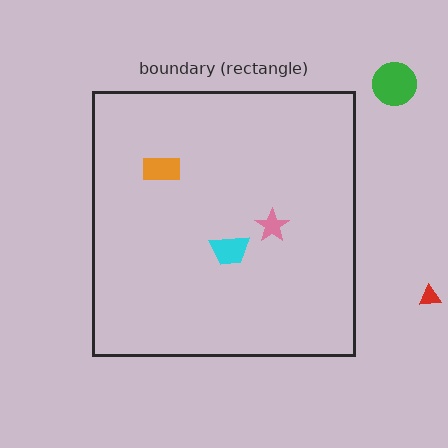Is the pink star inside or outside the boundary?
Inside.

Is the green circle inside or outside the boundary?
Outside.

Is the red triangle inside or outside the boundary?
Outside.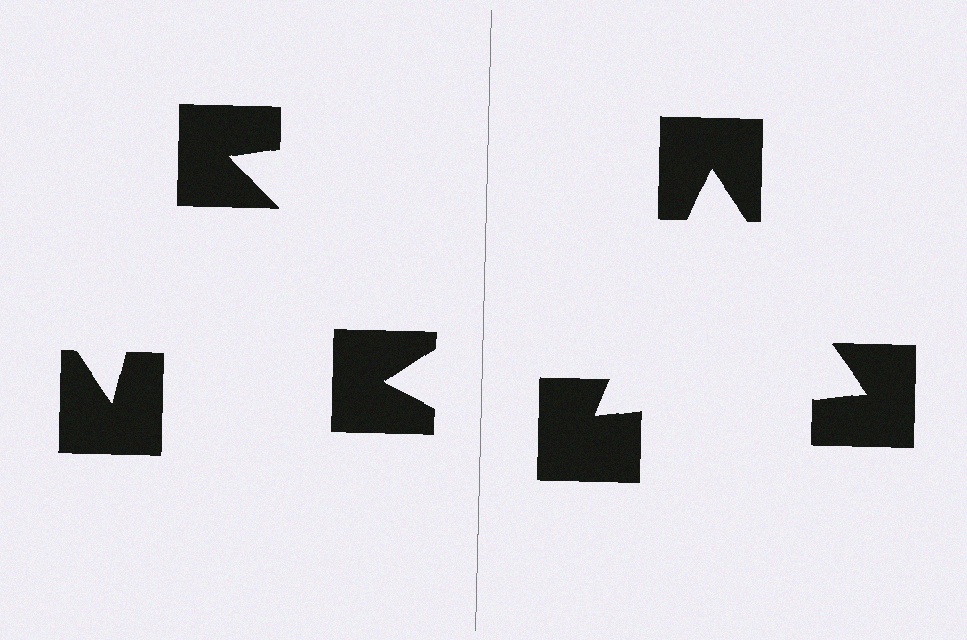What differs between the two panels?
The notched squares are positioned identically on both sides; only the wedge orientations differ. On the right they align to a triangle; on the left they are misaligned.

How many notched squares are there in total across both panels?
6 — 3 on each side.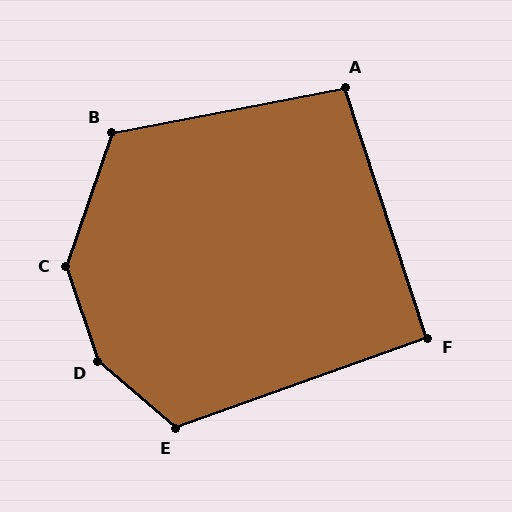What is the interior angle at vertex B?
Approximately 120 degrees (obtuse).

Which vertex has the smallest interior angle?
F, at approximately 91 degrees.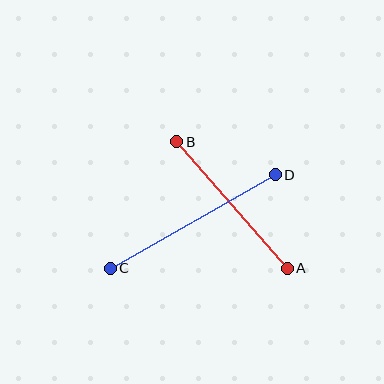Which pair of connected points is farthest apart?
Points C and D are farthest apart.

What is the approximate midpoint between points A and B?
The midpoint is at approximately (232, 205) pixels.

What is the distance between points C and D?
The distance is approximately 190 pixels.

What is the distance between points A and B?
The distance is approximately 168 pixels.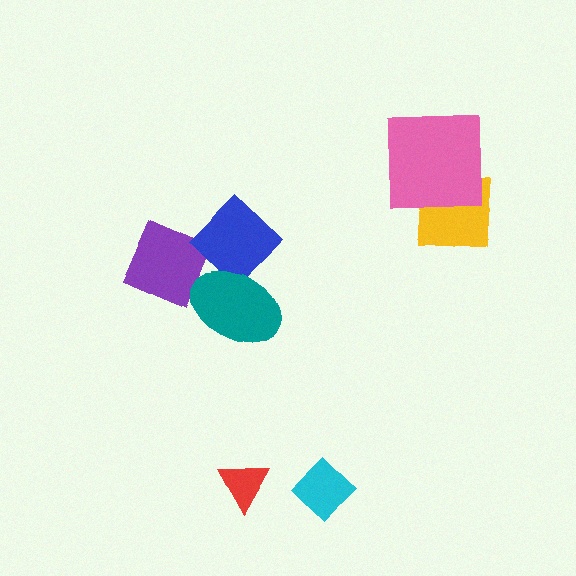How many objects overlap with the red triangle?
0 objects overlap with the red triangle.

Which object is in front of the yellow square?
The pink square is in front of the yellow square.